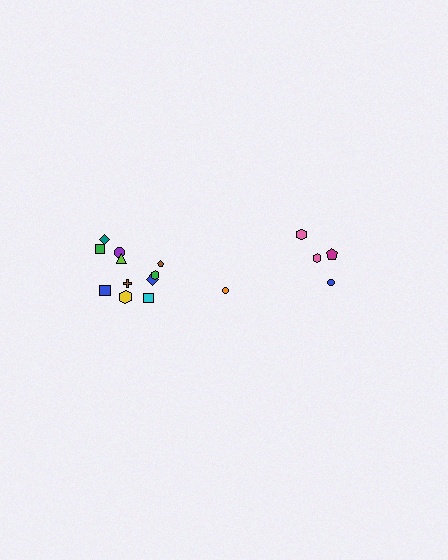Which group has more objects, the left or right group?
The left group.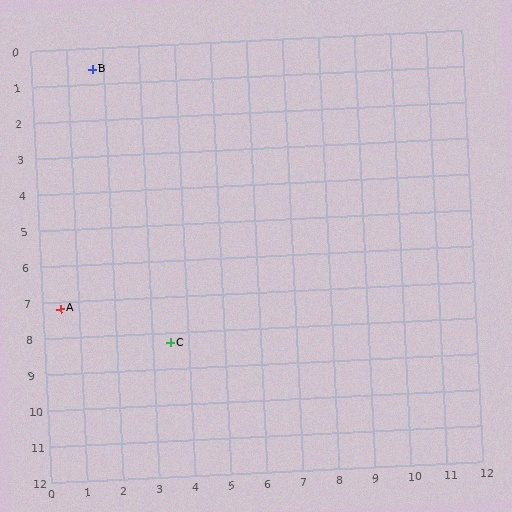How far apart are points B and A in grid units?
Points B and A are about 6.7 grid units apart.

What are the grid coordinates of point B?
Point B is at approximately (1.7, 0.6).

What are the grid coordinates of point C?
Point C is at approximately (3.5, 8.3).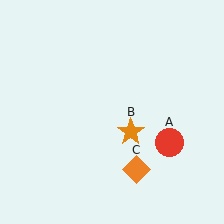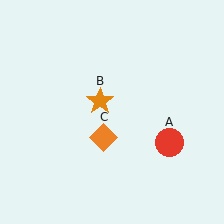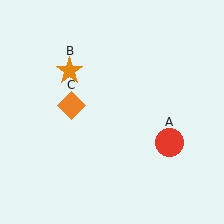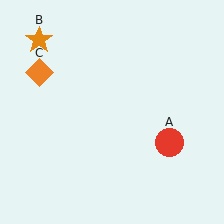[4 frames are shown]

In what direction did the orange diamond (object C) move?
The orange diamond (object C) moved up and to the left.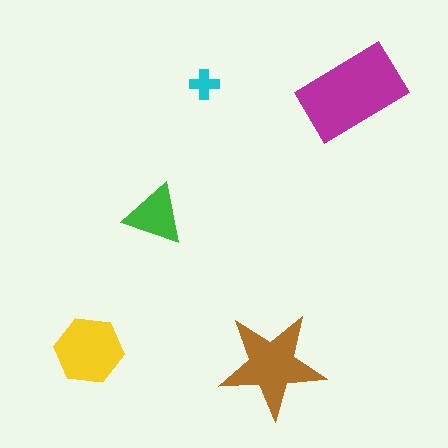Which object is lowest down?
The brown star is bottommost.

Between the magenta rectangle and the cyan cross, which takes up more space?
The magenta rectangle.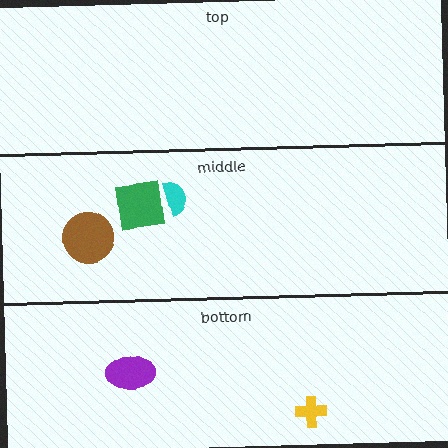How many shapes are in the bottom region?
2.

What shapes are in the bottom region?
The yellow cross, the purple ellipse.